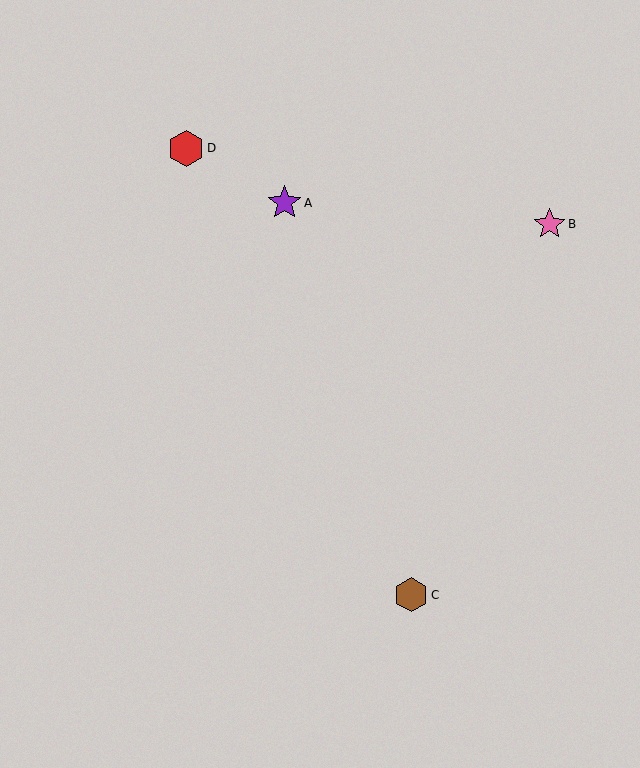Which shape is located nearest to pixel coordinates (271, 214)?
The purple star (labeled A) at (284, 203) is nearest to that location.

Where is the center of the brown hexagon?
The center of the brown hexagon is at (411, 595).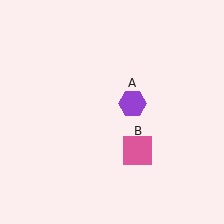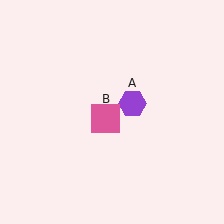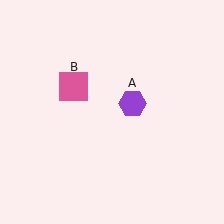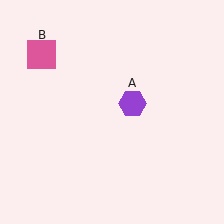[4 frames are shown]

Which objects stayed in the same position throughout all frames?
Purple hexagon (object A) remained stationary.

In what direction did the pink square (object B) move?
The pink square (object B) moved up and to the left.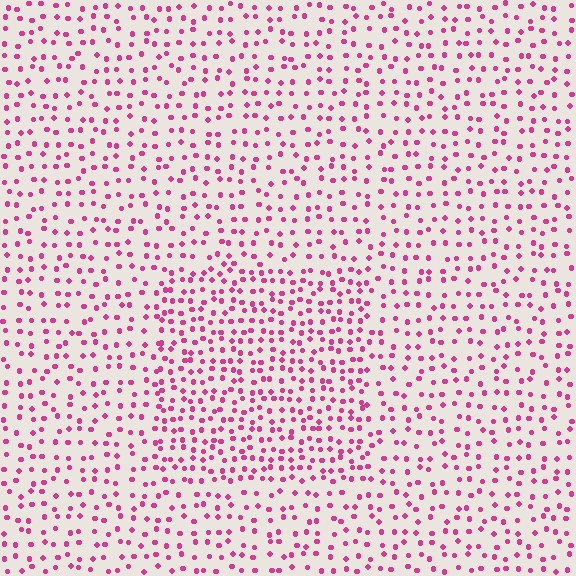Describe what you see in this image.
The image contains small magenta elements arranged at two different densities. A rectangle-shaped region is visible where the elements are more densely packed than the surrounding area.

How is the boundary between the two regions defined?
The boundary is defined by a change in element density (approximately 1.6x ratio). All elements are the same color, size, and shape.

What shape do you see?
I see a rectangle.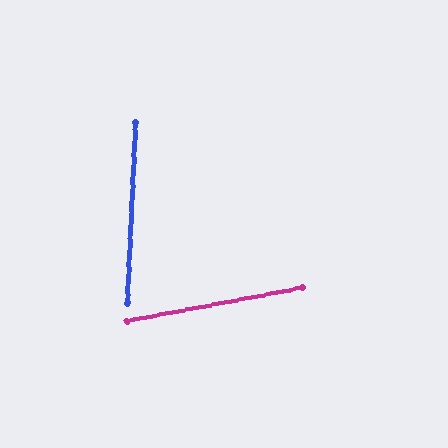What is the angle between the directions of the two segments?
Approximately 77 degrees.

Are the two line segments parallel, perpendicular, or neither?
Neither parallel nor perpendicular — they differ by about 77°.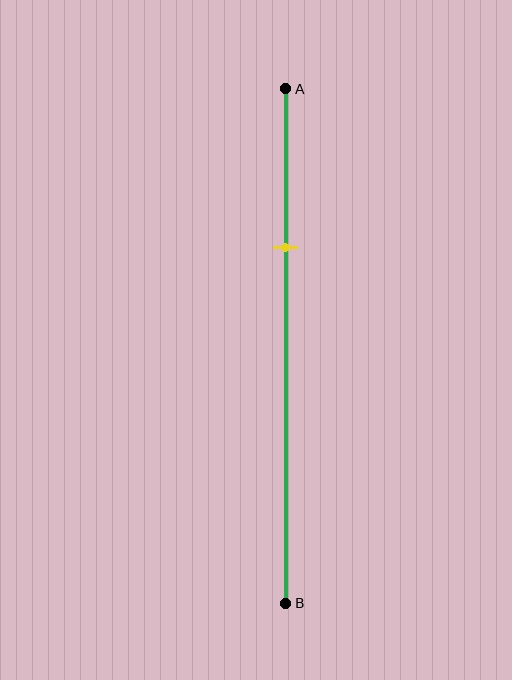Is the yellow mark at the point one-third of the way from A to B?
Yes, the mark is approximately at the one-third point.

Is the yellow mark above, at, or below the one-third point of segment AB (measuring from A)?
The yellow mark is approximately at the one-third point of segment AB.